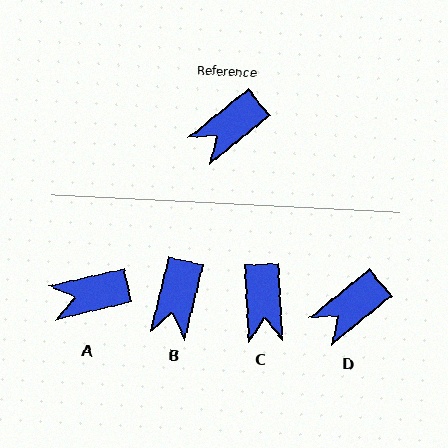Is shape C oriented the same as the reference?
No, it is off by about 54 degrees.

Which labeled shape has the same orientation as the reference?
D.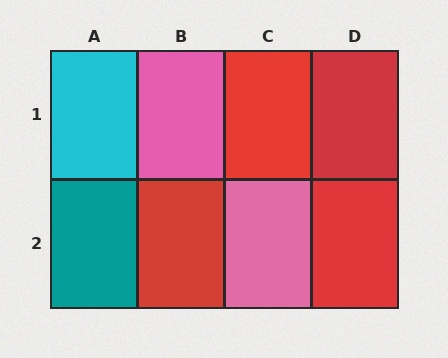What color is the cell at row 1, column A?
Cyan.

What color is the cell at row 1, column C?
Red.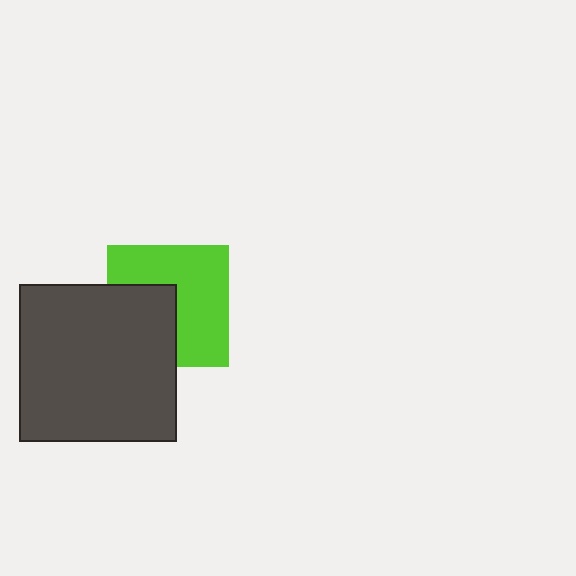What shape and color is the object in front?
The object in front is a dark gray square.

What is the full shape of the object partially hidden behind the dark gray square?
The partially hidden object is a lime square.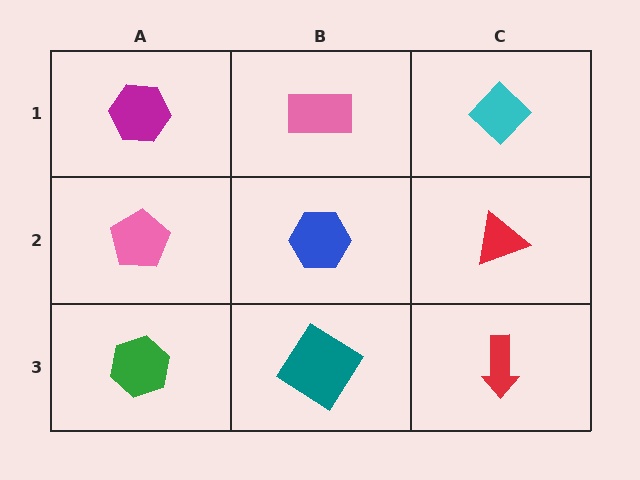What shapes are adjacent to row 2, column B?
A pink rectangle (row 1, column B), a teal diamond (row 3, column B), a pink pentagon (row 2, column A), a red triangle (row 2, column C).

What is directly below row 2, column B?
A teal diamond.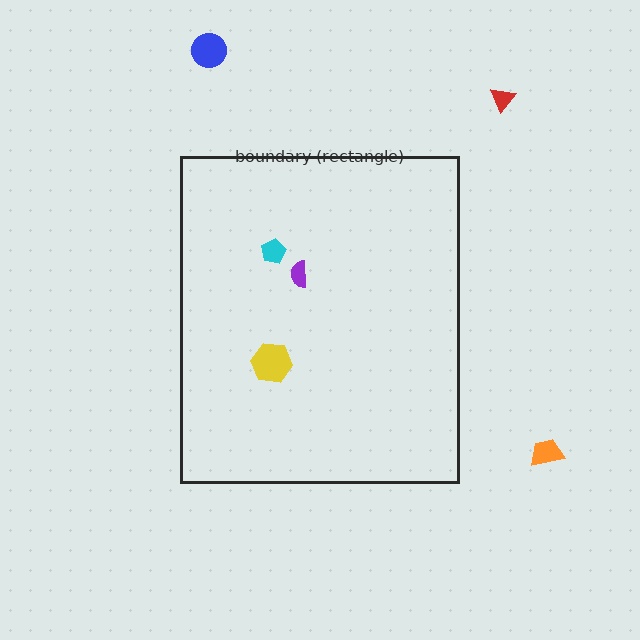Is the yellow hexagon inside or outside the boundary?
Inside.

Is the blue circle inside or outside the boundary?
Outside.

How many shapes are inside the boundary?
3 inside, 3 outside.